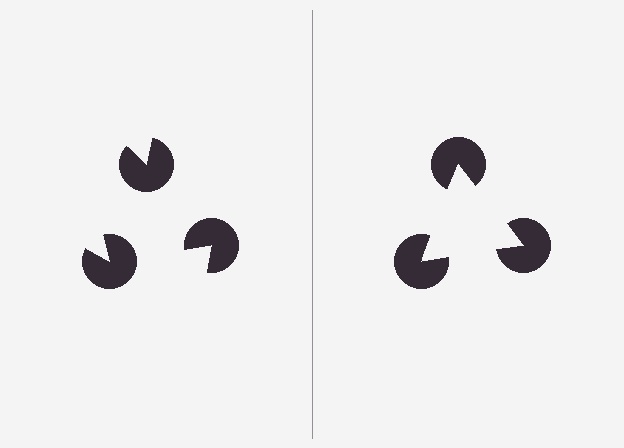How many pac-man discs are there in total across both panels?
6 — 3 on each side.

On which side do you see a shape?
An illusory triangle appears on the right side. On the left side the wedge cuts are rotated, so no coherent shape forms.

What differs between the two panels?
The pac-man discs are positioned identically on both sides; only the wedge orientations differ. On the right they align to a triangle; on the left they are misaligned.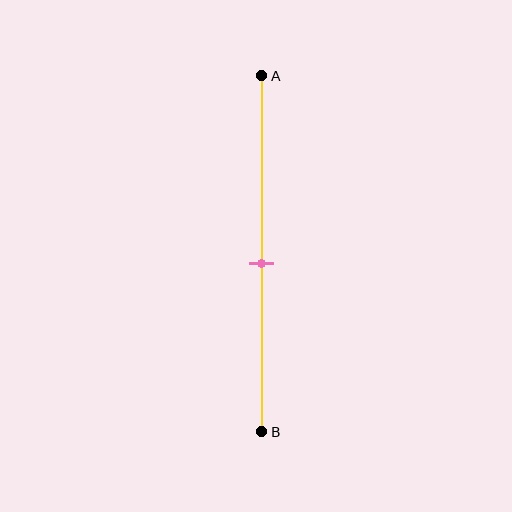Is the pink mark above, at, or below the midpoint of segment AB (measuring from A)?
The pink mark is approximately at the midpoint of segment AB.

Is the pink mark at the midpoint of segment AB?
Yes, the mark is approximately at the midpoint.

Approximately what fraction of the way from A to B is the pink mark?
The pink mark is approximately 55% of the way from A to B.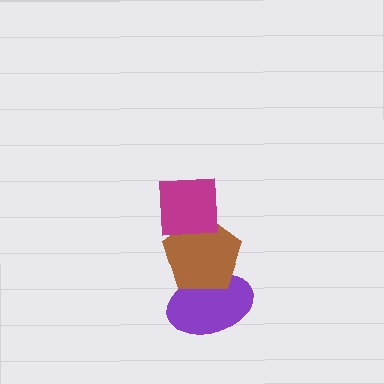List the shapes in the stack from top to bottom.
From top to bottom: the magenta square, the brown pentagon, the purple ellipse.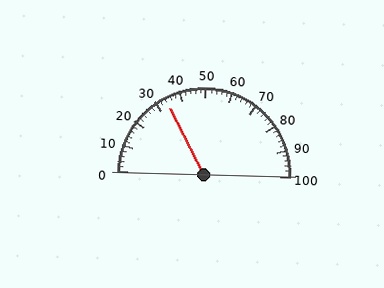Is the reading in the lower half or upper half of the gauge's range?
The reading is in the lower half of the range (0 to 100).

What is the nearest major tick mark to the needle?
The nearest major tick mark is 30.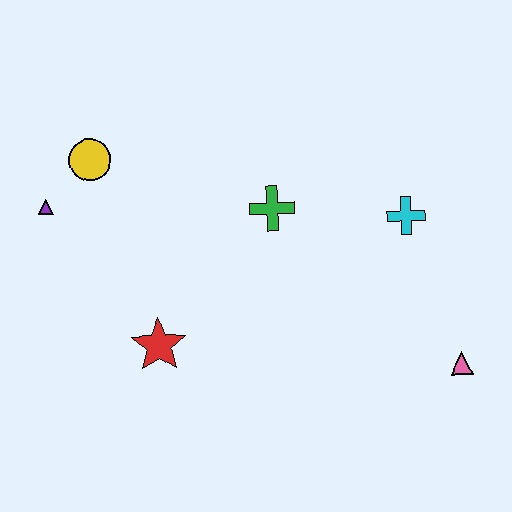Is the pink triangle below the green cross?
Yes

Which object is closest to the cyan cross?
The green cross is closest to the cyan cross.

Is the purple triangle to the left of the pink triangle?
Yes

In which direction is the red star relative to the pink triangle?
The red star is to the left of the pink triangle.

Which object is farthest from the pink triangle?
The purple triangle is farthest from the pink triangle.